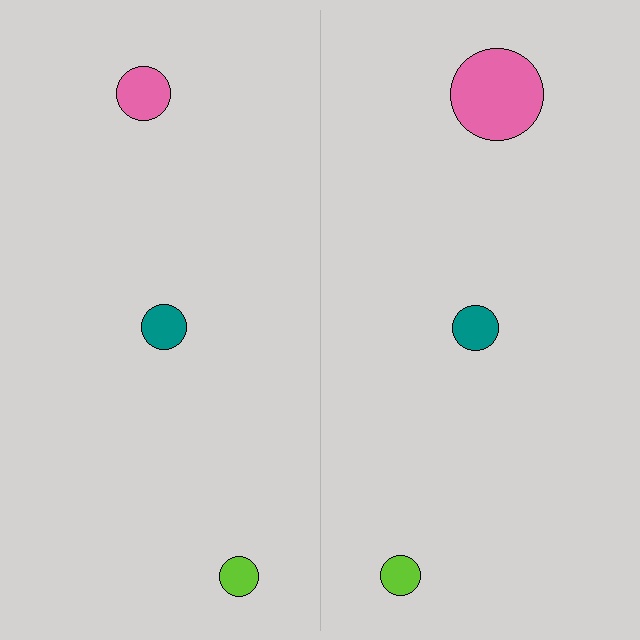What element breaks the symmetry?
The pink circle on the right side has a different size than its mirror counterpart.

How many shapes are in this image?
There are 6 shapes in this image.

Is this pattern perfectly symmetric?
No, the pattern is not perfectly symmetric. The pink circle on the right side has a different size than its mirror counterpart.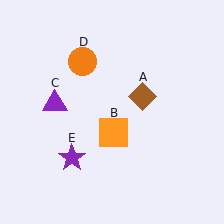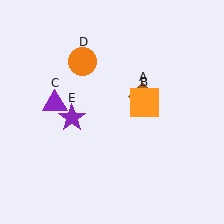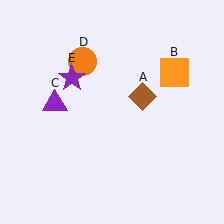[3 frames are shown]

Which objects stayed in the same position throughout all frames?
Brown diamond (object A) and purple triangle (object C) and orange circle (object D) remained stationary.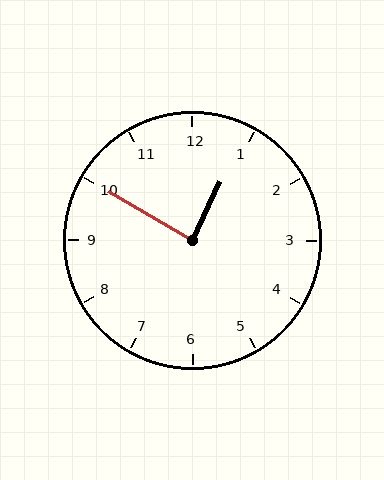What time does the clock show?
12:50.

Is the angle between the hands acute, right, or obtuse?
It is right.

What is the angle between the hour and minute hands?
Approximately 85 degrees.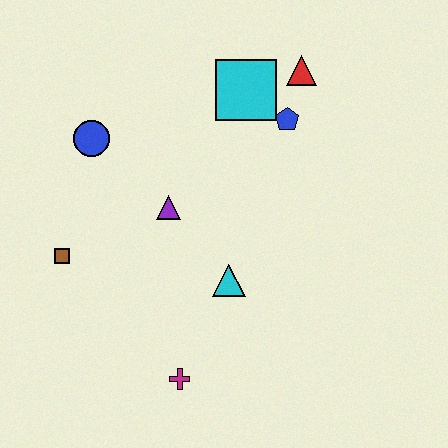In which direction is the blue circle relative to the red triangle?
The blue circle is to the left of the red triangle.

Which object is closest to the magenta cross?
The cyan triangle is closest to the magenta cross.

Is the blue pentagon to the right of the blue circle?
Yes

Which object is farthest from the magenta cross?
The red triangle is farthest from the magenta cross.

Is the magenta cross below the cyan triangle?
Yes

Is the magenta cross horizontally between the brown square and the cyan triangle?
Yes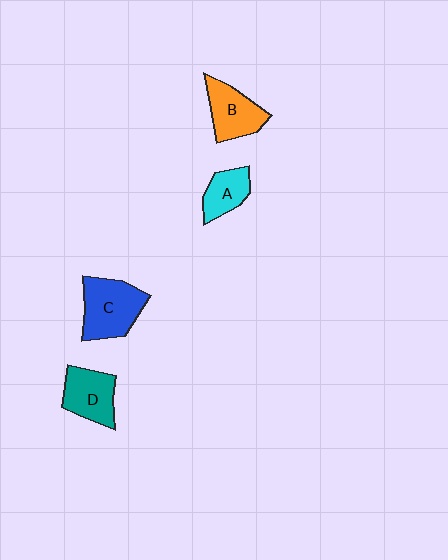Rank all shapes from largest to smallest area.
From largest to smallest: C (blue), B (orange), D (teal), A (cyan).